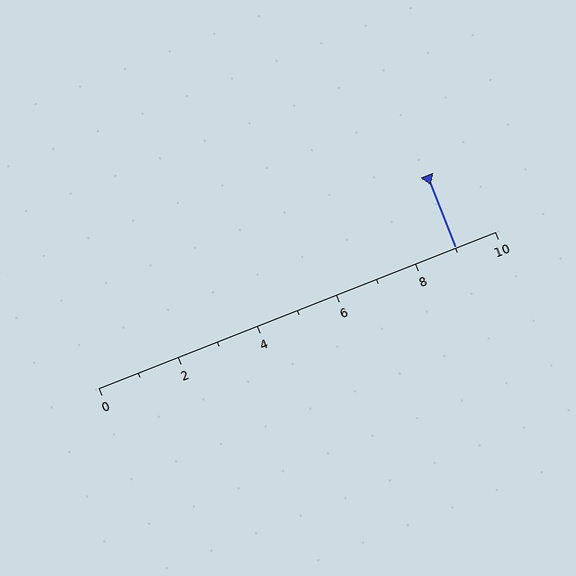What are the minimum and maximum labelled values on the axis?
The axis runs from 0 to 10.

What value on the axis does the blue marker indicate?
The marker indicates approximately 9.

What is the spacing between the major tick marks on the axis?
The major ticks are spaced 2 apart.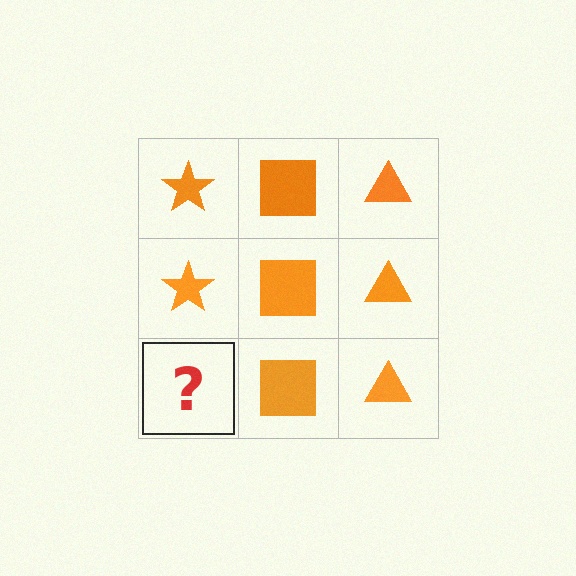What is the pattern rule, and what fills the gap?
The rule is that each column has a consistent shape. The gap should be filled with an orange star.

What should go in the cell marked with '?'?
The missing cell should contain an orange star.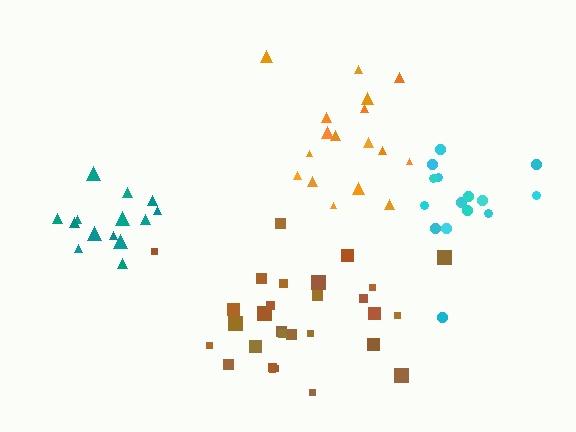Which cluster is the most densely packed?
Teal.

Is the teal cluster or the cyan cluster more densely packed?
Teal.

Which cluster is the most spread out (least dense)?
Brown.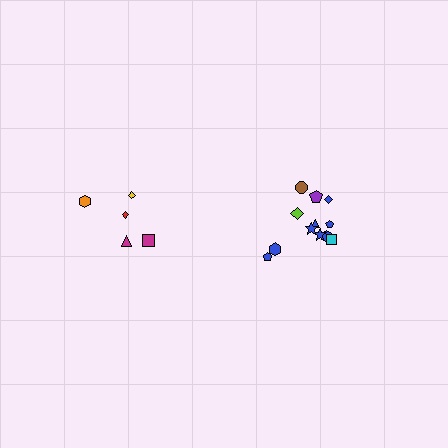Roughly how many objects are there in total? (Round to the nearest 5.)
Roughly 15 objects in total.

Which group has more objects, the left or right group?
The right group.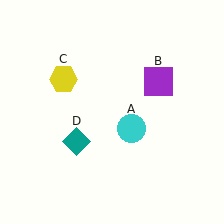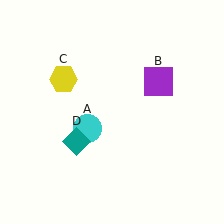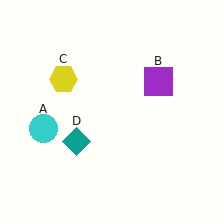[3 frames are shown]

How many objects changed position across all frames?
1 object changed position: cyan circle (object A).